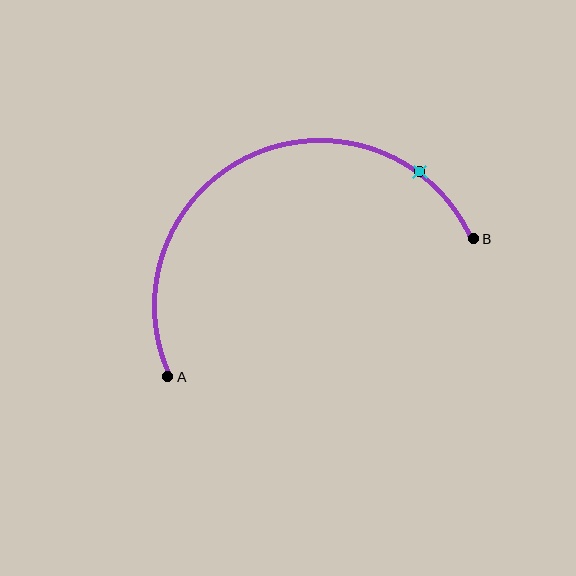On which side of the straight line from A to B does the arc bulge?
The arc bulges above the straight line connecting A and B.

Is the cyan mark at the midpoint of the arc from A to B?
No. The cyan mark lies on the arc but is closer to endpoint B. The arc midpoint would be at the point on the curve equidistant along the arc from both A and B.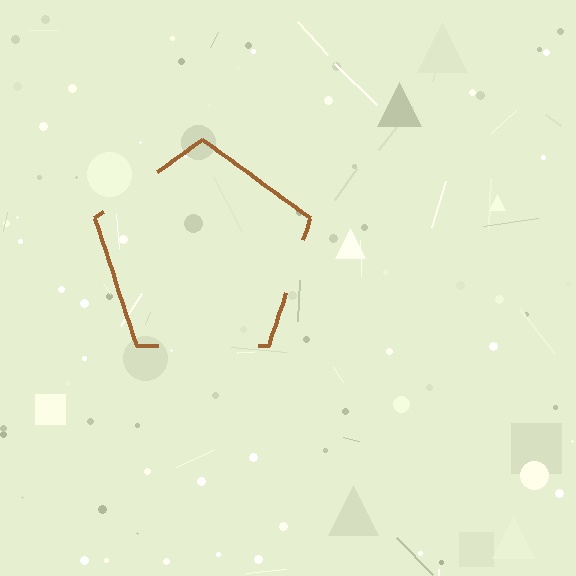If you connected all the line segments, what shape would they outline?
They would outline a pentagon.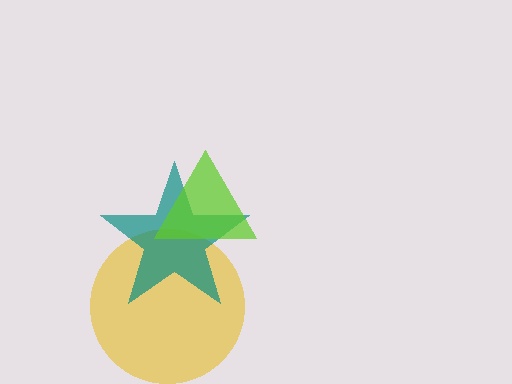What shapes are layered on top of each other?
The layered shapes are: a yellow circle, a teal star, a lime triangle.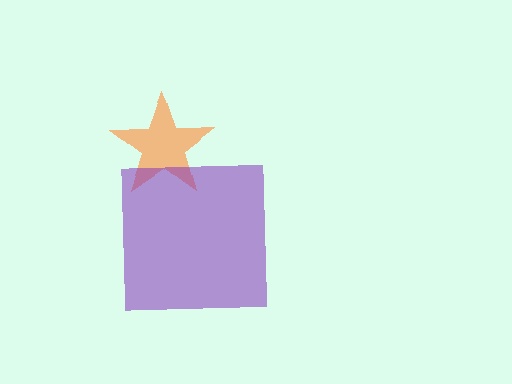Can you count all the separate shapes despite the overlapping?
Yes, there are 2 separate shapes.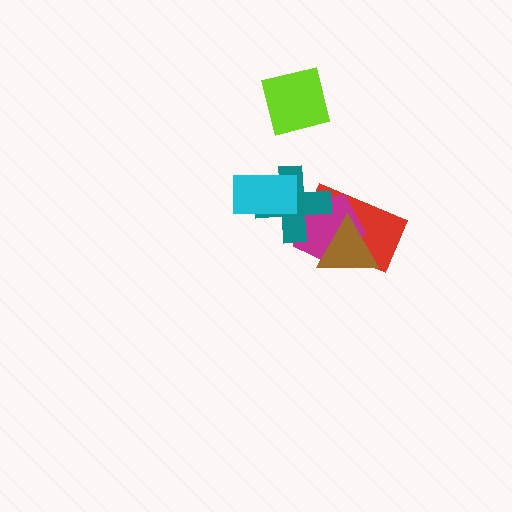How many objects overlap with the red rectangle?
3 objects overlap with the red rectangle.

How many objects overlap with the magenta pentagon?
3 objects overlap with the magenta pentagon.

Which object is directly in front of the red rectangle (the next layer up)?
The magenta pentagon is directly in front of the red rectangle.